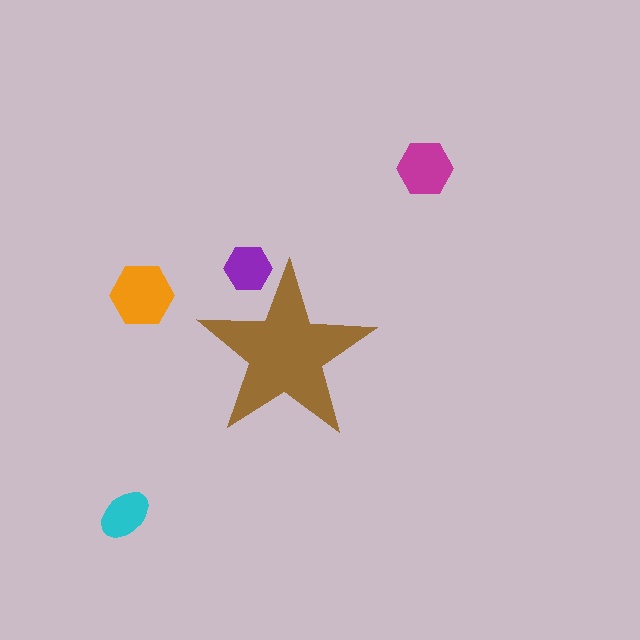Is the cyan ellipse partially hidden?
No, the cyan ellipse is fully visible.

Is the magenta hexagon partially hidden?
No, the magenta hexagon is fully visible.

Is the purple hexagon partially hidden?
Yes, the purple hexagon is partially hidden behind the brown star.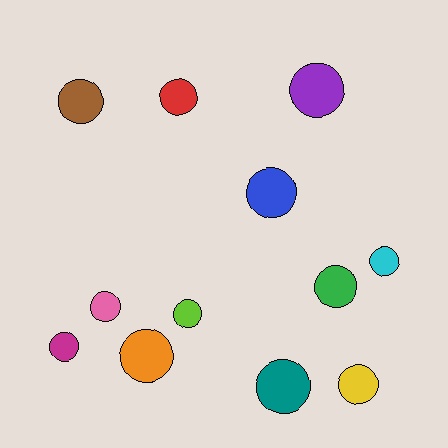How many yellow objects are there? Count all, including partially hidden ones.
There is 1 yellow object.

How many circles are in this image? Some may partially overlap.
There are 12 circles.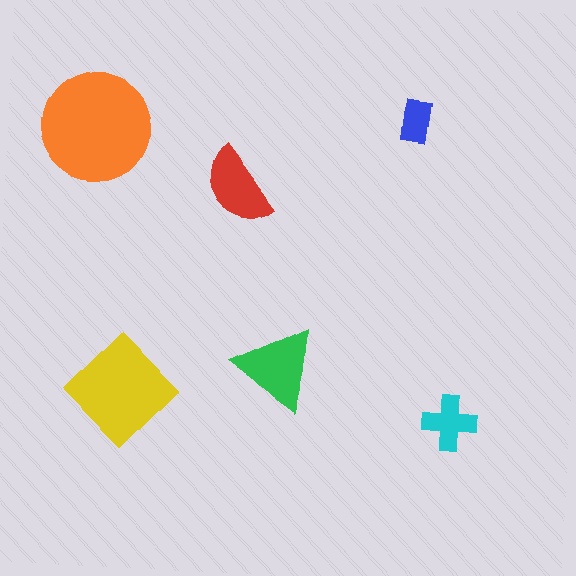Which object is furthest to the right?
The cyan cross is rightmost.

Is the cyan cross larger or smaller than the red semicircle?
Smaller.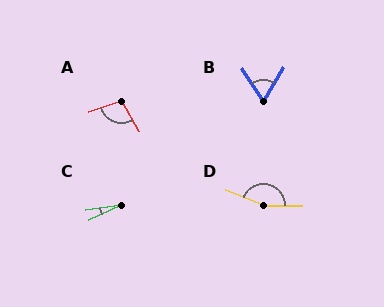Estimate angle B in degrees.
Approximately 64 degrees.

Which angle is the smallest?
C, at approximately 18 degrees.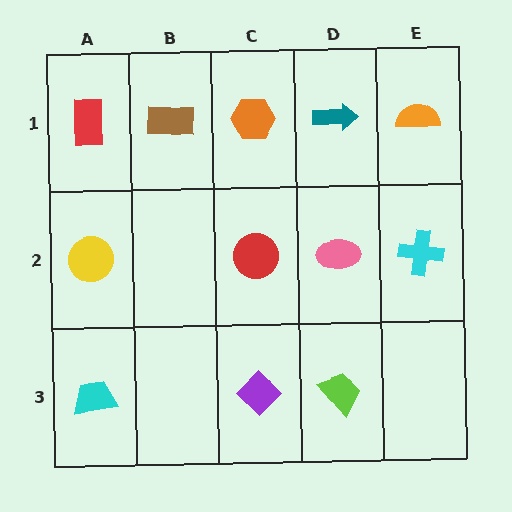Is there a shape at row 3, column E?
No, that cell is empty.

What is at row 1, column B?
A brown rectangle.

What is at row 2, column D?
A pink ellipse.